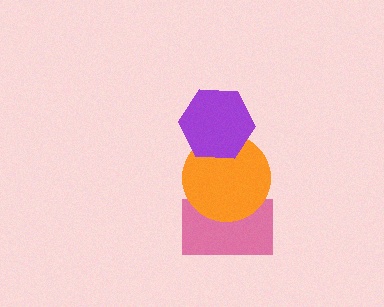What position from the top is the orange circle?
The orange circle is 2nd from the top.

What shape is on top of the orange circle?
The purple hexagon is on top of the orange circle.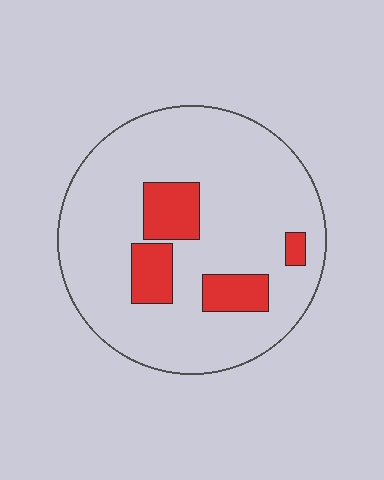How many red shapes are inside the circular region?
4.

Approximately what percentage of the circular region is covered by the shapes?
Approximately 15%.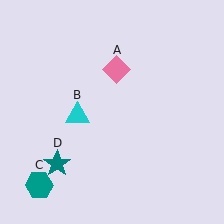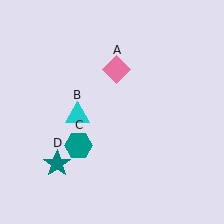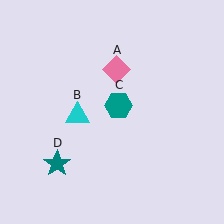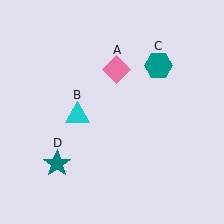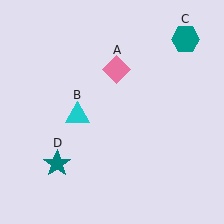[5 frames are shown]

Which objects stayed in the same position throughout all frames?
Pink diamond (object A) and cyan triangle (object B) and teal star (object D) remained stationary.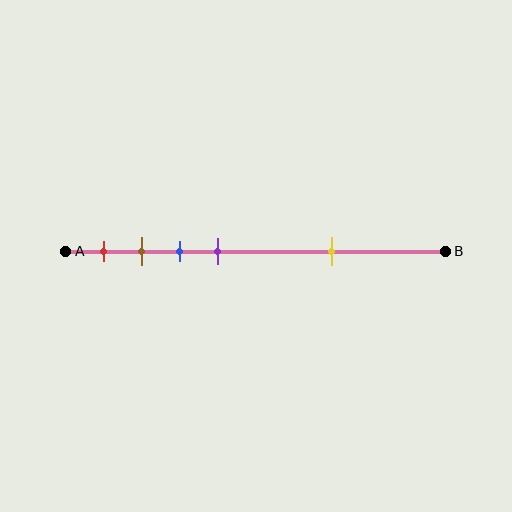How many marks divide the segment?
There are 5 marks dividing the segment.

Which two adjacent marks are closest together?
The brown and blue marks are the closest adjacent pair.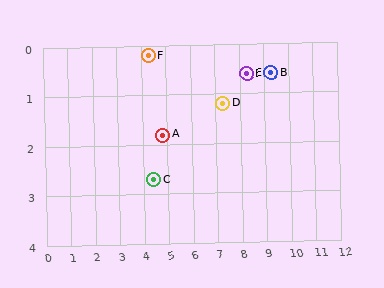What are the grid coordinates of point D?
Point D is at approximately (7.3, 1.2).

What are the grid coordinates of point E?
Point E is at approximately (8.3, 0.6).